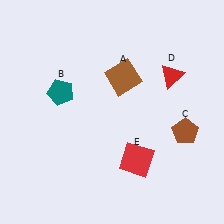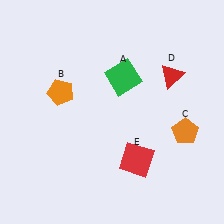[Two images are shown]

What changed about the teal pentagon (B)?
In Image 1, B is teal. In Image 2, it changed to orange.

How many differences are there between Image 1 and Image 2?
There are 3 differences between the two images.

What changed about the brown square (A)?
In Image 1, A is brown. In Image 2, it changed to green.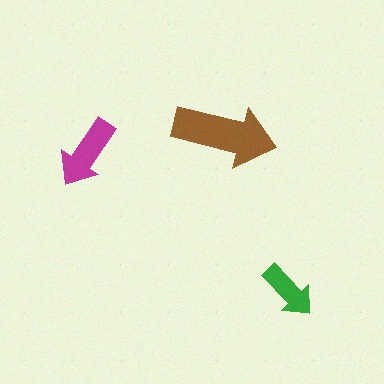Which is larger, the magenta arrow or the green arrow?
The magenta one.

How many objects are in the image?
There are 3 objects in the image.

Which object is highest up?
The brown arrow is topmost.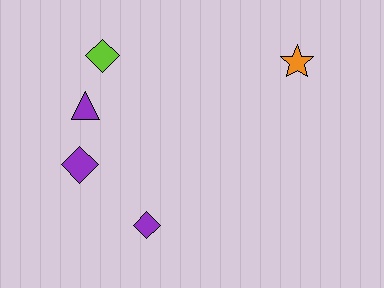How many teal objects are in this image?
There are no teal objects.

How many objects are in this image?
There are 5 objects.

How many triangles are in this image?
There is 1 triangle.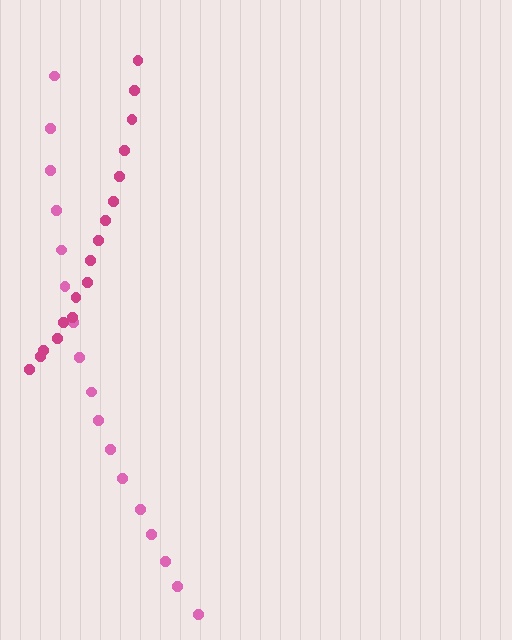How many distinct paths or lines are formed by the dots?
There are 2 distinct paths.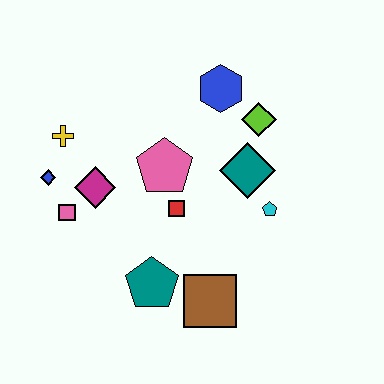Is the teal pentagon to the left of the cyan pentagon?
Yes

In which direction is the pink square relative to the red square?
The pink square is to the left of the red square.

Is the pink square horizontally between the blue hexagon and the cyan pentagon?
No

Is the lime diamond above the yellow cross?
Yes